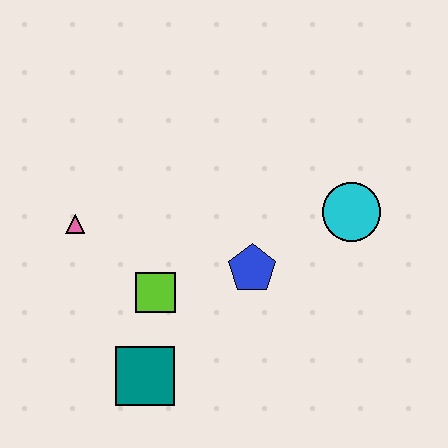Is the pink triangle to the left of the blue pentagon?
Yes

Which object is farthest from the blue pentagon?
The pink triangle is farthest from the blue pentagon.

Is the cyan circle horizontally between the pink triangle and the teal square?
No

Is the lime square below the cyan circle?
Yes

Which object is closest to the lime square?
The teal square is closest to the lime square.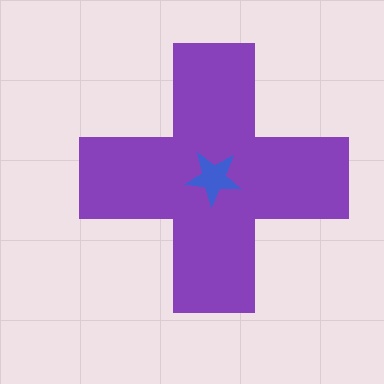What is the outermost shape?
The purple cross.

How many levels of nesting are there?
2.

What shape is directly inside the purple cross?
The blue star.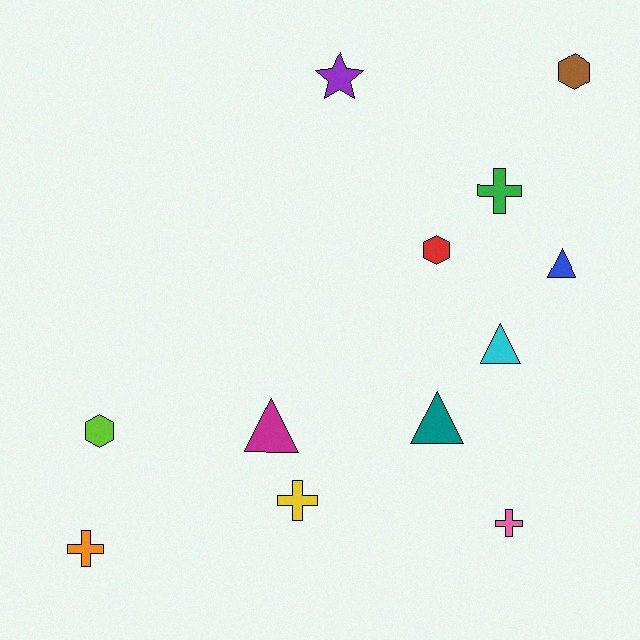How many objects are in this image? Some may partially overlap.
There are 12 objects.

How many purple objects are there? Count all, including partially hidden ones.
There is 1 purple object.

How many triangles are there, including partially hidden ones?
There are 4 triangles.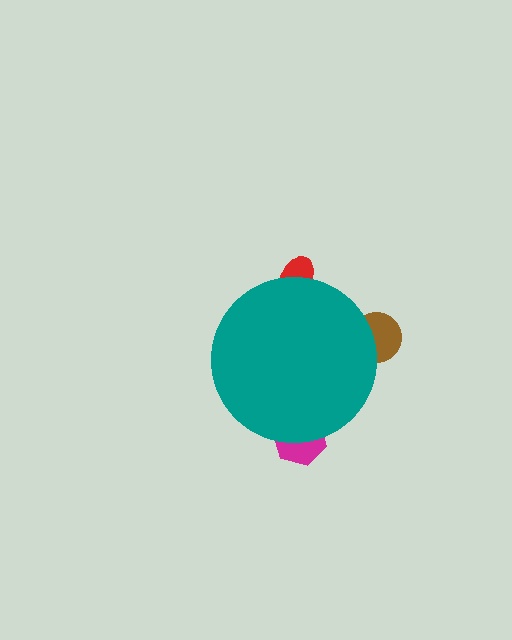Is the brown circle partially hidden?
Yes, the brown circle is partially hidden behind the teal circle.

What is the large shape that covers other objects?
A teal circle.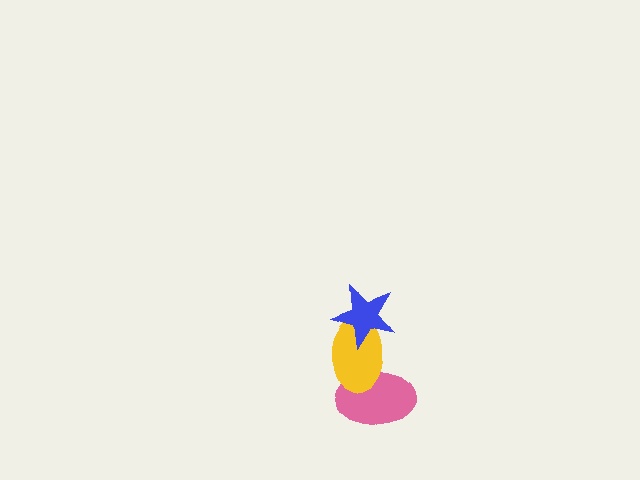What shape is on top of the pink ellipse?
The yellow ellipse is on top of the pink ellipse.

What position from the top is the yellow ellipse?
The yellow ellipse is 2nd from the top.